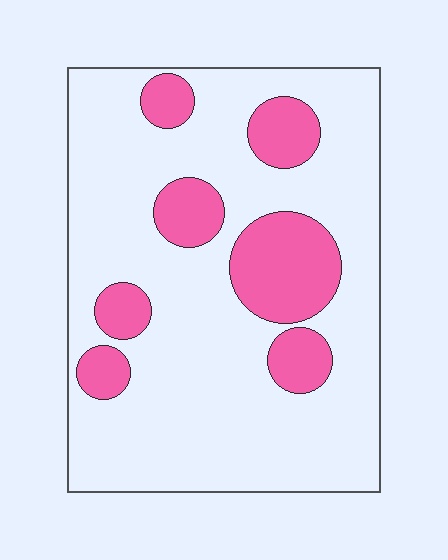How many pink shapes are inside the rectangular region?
7.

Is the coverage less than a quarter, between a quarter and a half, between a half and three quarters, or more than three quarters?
Less than a quarter.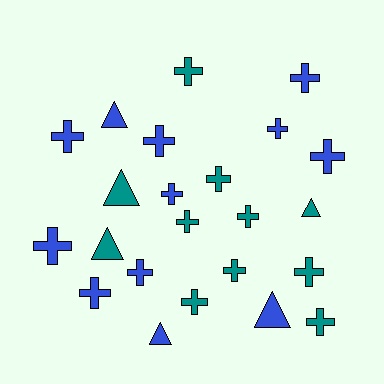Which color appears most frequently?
Blue, with 12 objects.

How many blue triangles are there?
There are 3 blue triangles.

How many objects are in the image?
There are 23 objects.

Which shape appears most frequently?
Cross, with 17 objects.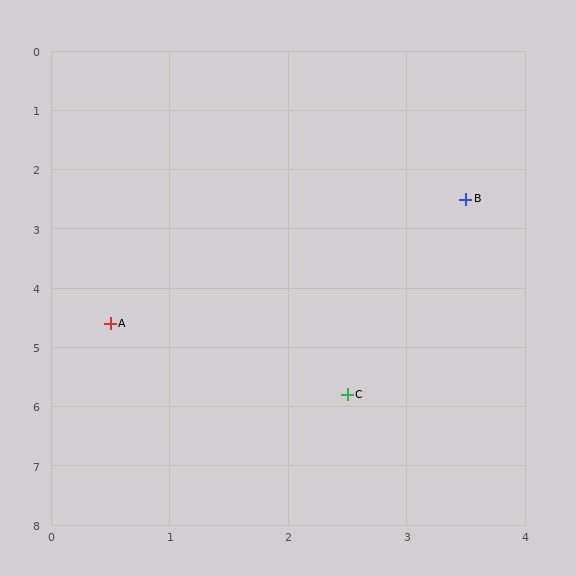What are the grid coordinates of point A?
Point A is at approximately (0.5, 4.6).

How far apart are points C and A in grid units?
Points C and A are about 2.3 grid units apart.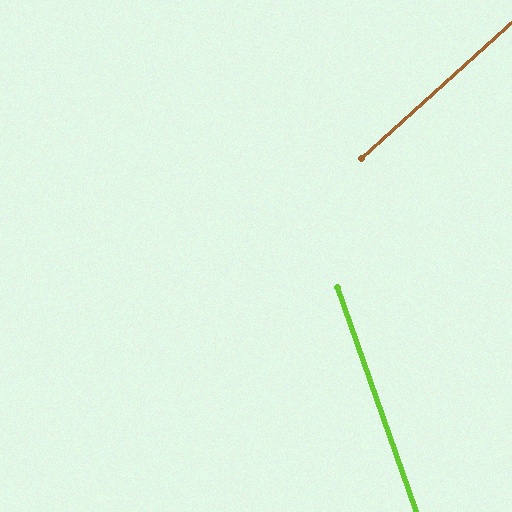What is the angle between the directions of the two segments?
Approximately 67 degrees.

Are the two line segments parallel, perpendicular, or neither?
Neither parallel nor perpendicular — they differ by about 67°.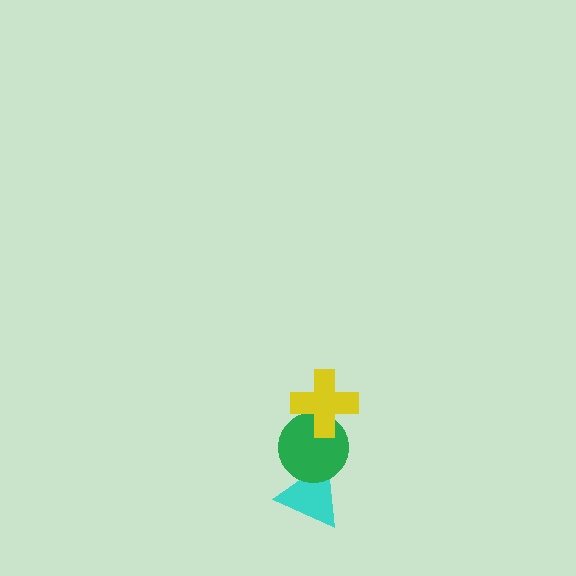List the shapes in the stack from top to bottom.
From top to bottom: the yellow cross, the green circle, the cyan triangle.